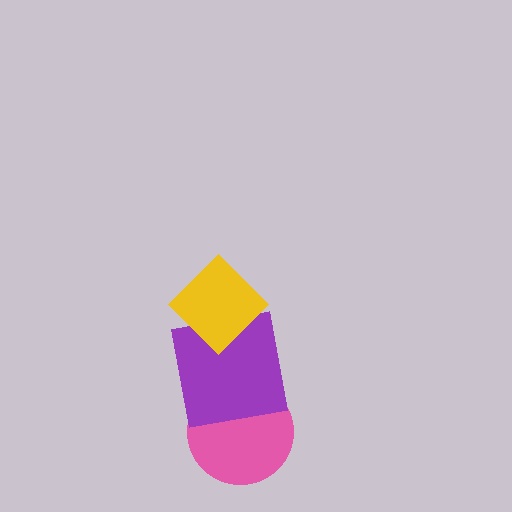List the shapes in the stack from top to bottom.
From top to bottom: the yellow diamond, the purple square, the pink circle.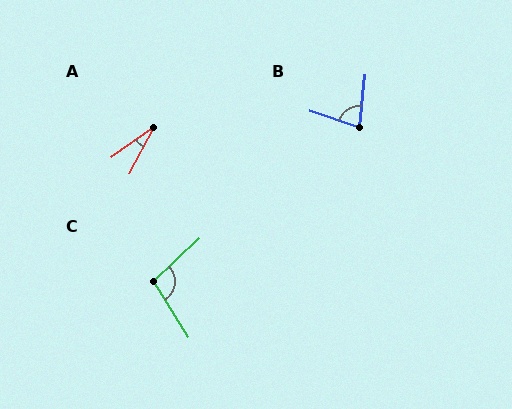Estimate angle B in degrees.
Approximately 77 degrees.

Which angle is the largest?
C, at approximately 102 degrees.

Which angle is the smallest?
A, at approximately 27 degrees.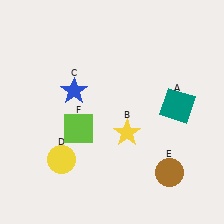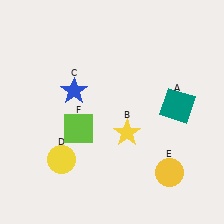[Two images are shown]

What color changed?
The circle (E) changed from brown in Image 1 to yellow in Image 2.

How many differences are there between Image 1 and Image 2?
There is 1 difference between the two images.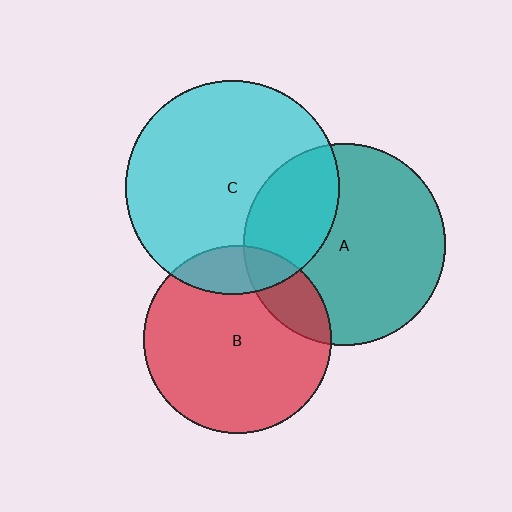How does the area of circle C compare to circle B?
Approximately 1.3 times.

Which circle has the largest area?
Circle C (cyan).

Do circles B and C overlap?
Yes.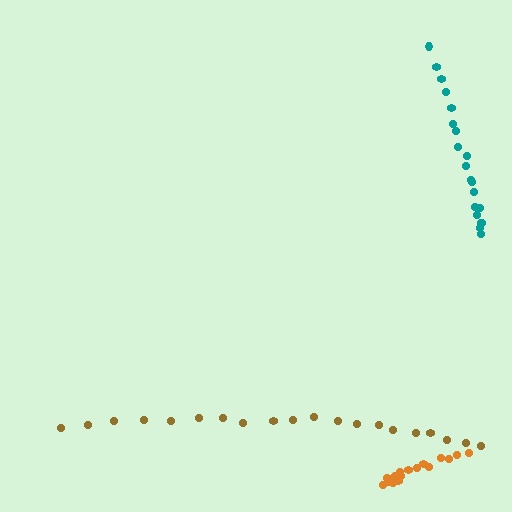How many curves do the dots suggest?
There are 3 distinct paths.